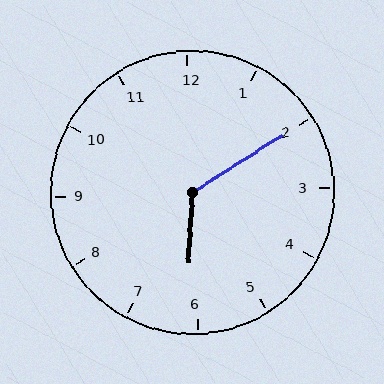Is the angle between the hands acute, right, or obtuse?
It is obtuse.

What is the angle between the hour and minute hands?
Approximately 125 degrees.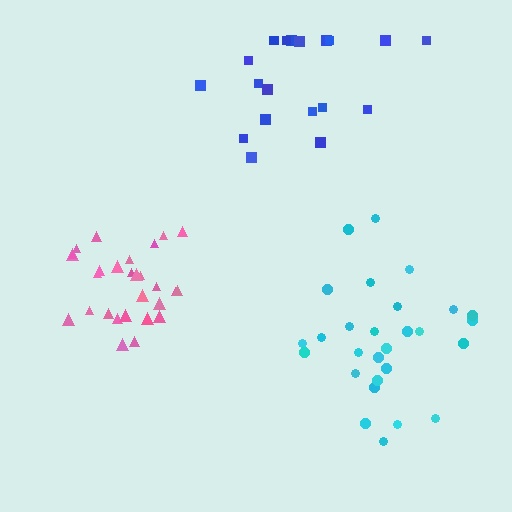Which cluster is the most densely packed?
Pink.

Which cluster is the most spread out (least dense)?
Blue.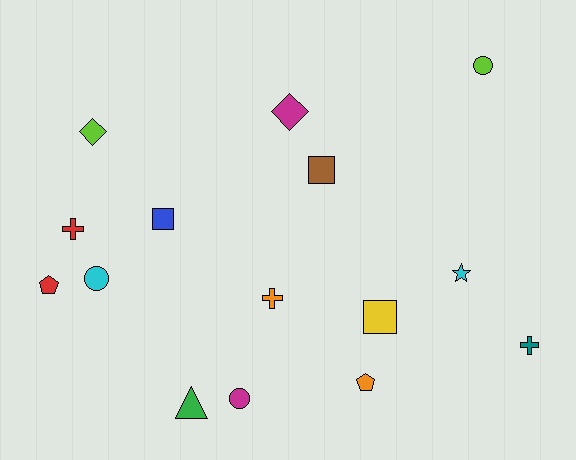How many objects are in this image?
There are 15 objects.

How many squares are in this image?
There are 3 squares.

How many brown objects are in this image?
There is 1 brown object.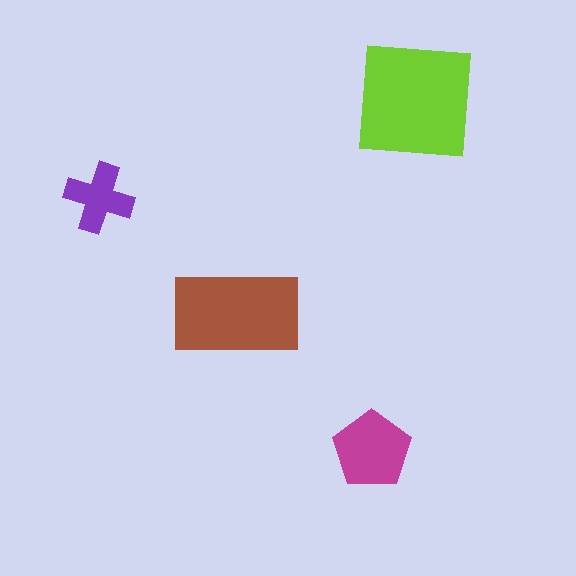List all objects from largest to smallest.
The lime square, the brown rectangle, the magenta pentagon, the purple cross.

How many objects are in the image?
There are 4 objects in the image.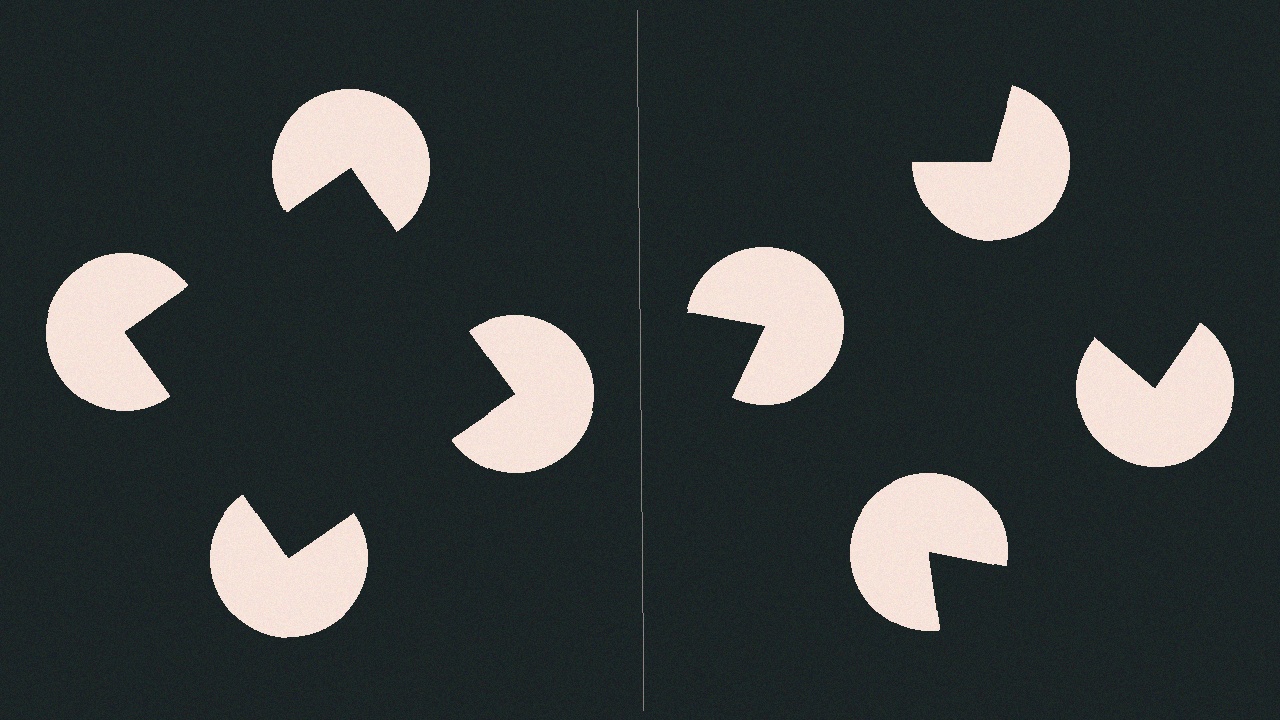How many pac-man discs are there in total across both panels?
8 — 4 on each side.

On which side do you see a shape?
An illusory square appears on the left side. On the right side the wedge cuts are rotated, so no coherent shape forms.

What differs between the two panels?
The pac-man discs are positioned identically on both sides; only the wedge orientations differ. On the left they align to a square; on the right they are misaligned.